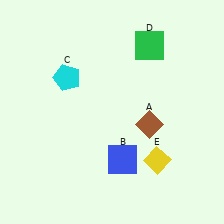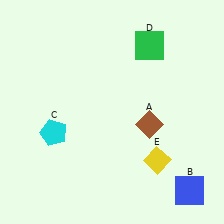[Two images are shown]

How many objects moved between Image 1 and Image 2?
2 objects moved between the two images.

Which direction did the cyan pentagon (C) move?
The cyan pentagon (C) moved down.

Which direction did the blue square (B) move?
The blue square (B) moved right.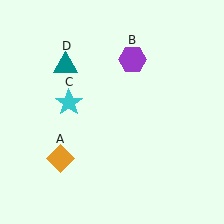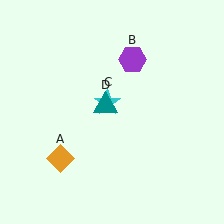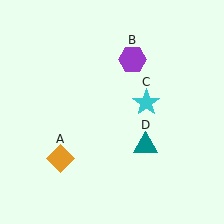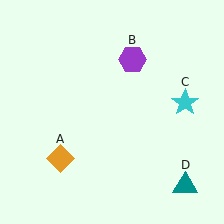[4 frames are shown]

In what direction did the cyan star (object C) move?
The cyan star (object C) moved right.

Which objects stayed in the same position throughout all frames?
Orange diamond (object A) and purple hexagon (object B) remained stationary.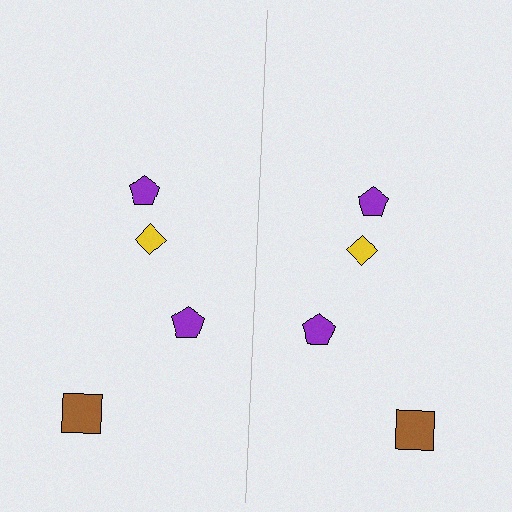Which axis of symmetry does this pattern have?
The pattern has a vertical axis of symmetry running through the center of the image.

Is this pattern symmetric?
Yes, this pattern has bilateral (reflection) symmetry.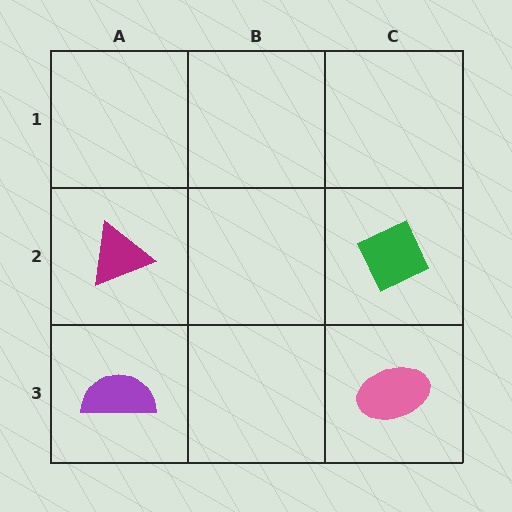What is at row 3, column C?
A pink ellipse.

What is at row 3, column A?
A purple semicircle.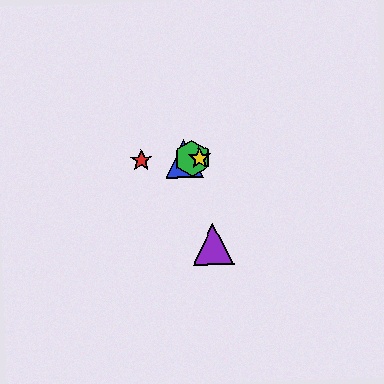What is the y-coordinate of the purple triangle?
The purple triangle is at y≈244.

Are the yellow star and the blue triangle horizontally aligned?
Yes, both are at y≈158.